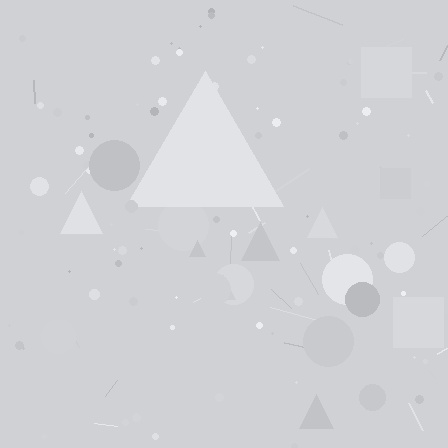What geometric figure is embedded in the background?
A triangle is embedded in the background.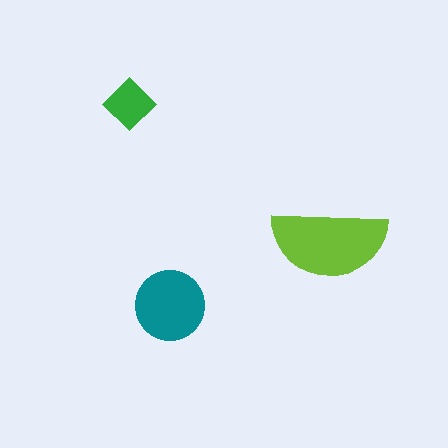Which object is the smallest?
The green diamond.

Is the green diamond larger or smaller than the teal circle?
Smaller.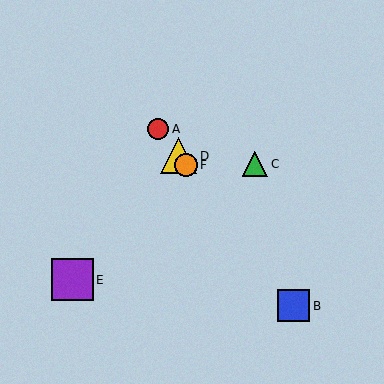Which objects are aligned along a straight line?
Objects A, B, D, F are aligned along a straight line.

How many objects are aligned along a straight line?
4 objects (A, B, D, F) are aligned along a straight line.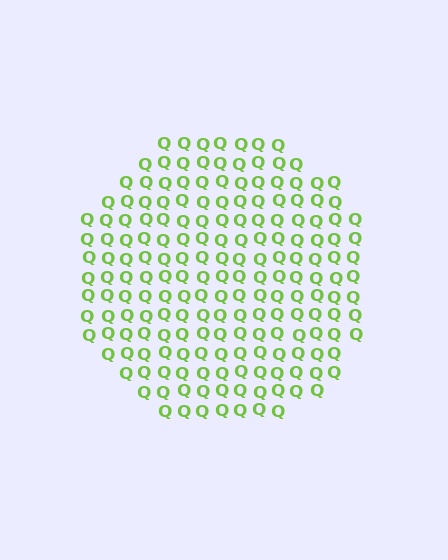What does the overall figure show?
The overall figure shows a circle.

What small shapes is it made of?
It is made of small letter Q's.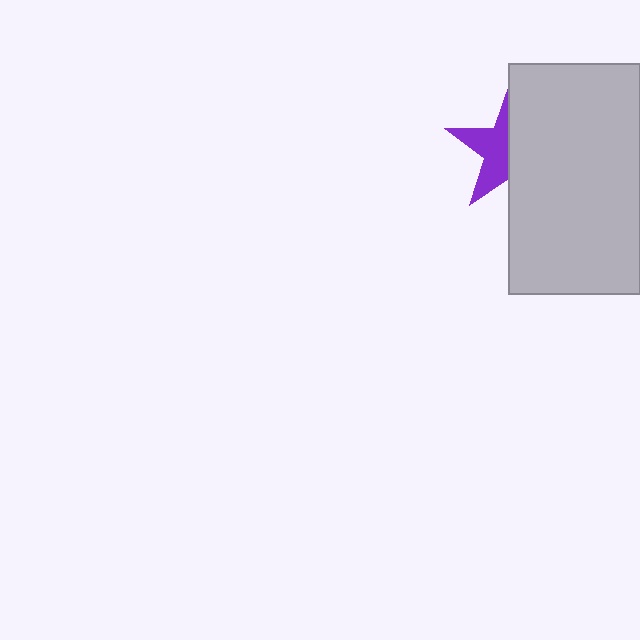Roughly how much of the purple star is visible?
About half of it is visible (roughly 45%).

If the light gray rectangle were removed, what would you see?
You would see the complete purple star.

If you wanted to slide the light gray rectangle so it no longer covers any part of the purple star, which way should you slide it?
Slide it right — that is the most direct way to separate the two shapes.